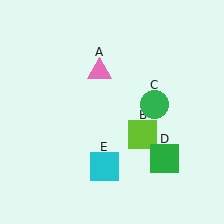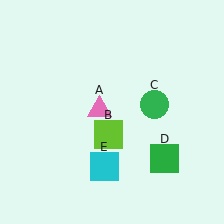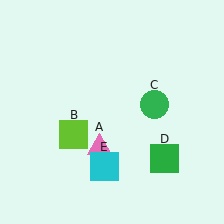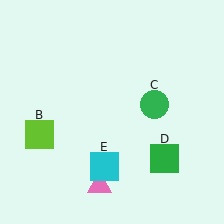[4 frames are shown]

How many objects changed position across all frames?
2 objects changed position: pink triangle (object A), lime square (object B).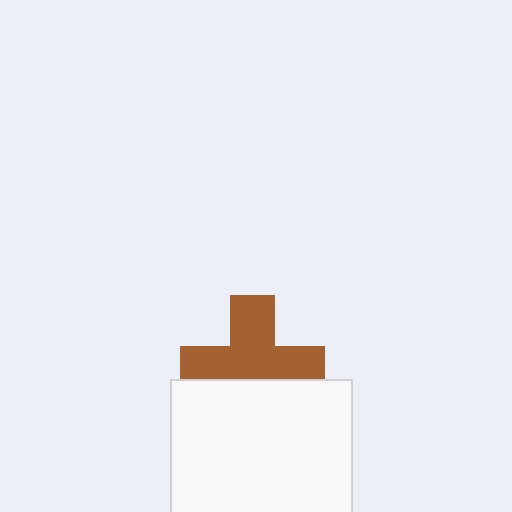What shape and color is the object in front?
The object in front is a white rectangle.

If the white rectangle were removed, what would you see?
You would see the complete brown cross.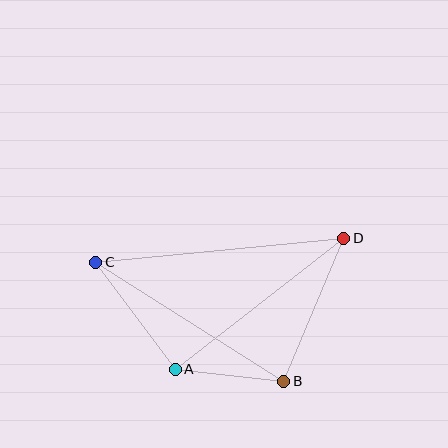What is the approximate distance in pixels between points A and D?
The distance between A and D is approximately 214 pixels.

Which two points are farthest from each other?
Points C and D are farthest from each other.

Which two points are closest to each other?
Points A and B are closest to each other.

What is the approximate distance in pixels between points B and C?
The distance between B and C is approximately 222 pixels.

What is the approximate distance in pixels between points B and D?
The distance between B and D is approximately 155 pixels.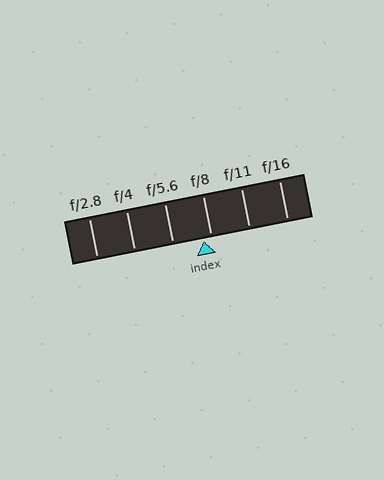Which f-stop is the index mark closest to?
The index mark is closest to f/8.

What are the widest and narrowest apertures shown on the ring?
The widest aperture shown is f/2.8 and the narrowest is f/16.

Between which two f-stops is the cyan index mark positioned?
The index mark is between f/5.6 and f/8.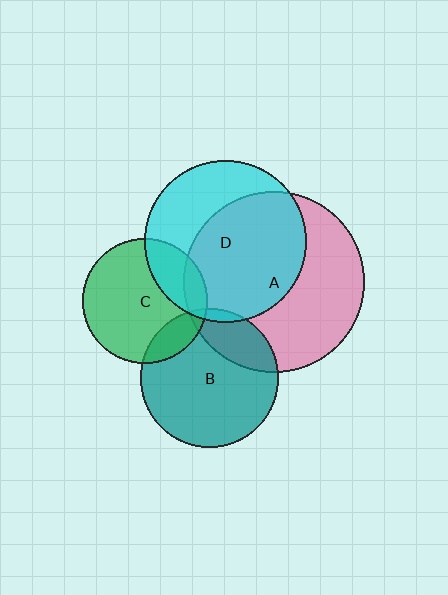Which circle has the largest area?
Circle A (pink).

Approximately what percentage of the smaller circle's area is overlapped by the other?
Approximately 5%.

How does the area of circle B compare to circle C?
Approximately 1.2 times.